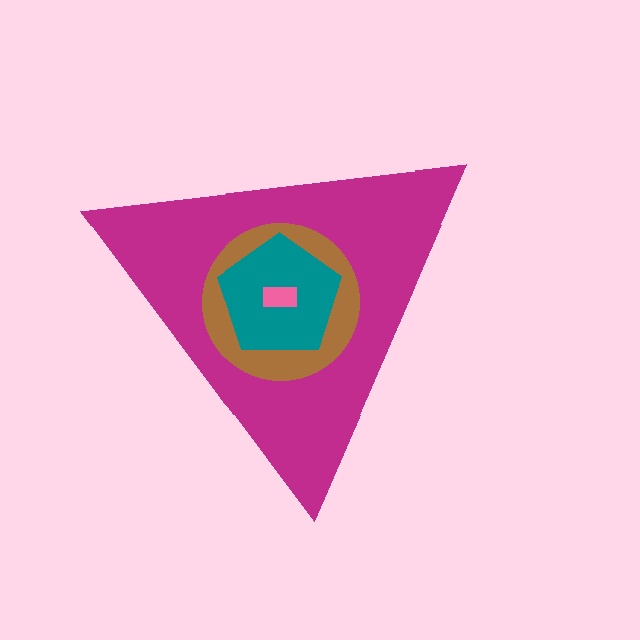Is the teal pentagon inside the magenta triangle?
Yes.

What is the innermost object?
The pink rectangle.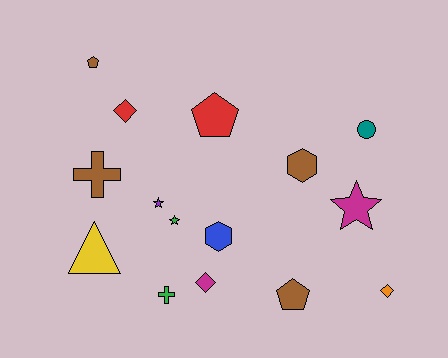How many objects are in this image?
There are 15 objects.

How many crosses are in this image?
There are 2 crosses.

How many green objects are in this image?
There are 2 green objects.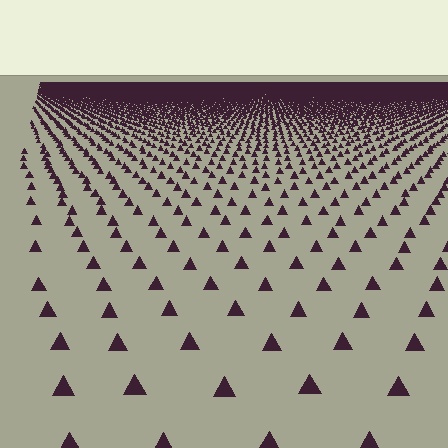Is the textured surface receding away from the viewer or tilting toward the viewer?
The surface is receding away from the viewer. Texture elements get smaller and denser toward the top.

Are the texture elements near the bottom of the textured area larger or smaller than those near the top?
Larger. Near the bottom, elements are closer to the viewer and appear at a bigger on-screen size.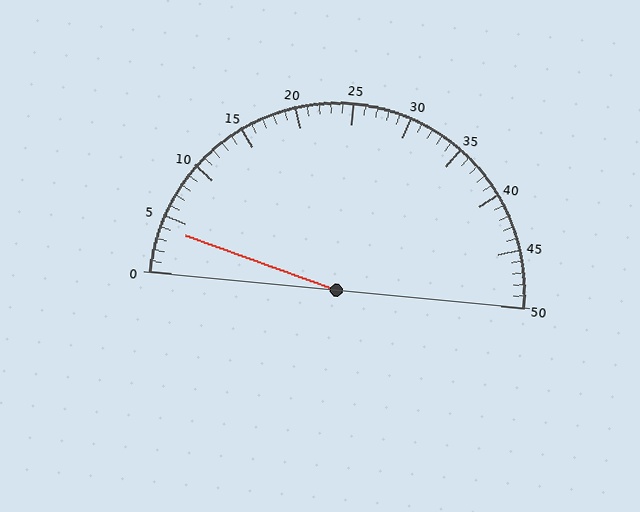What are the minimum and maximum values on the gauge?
The gauge ranges from 0 to 50.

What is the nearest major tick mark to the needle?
The nearest major tick mark is 5.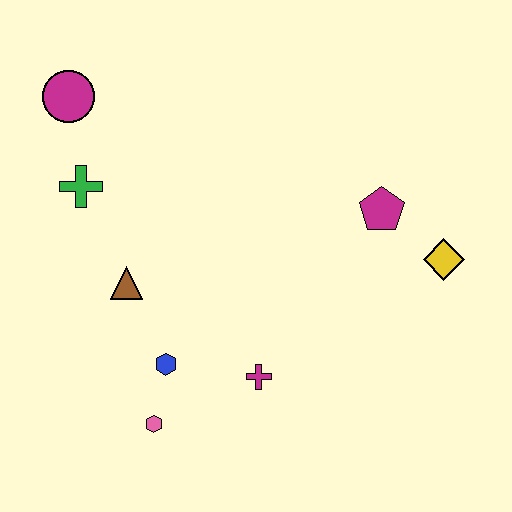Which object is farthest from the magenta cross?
The magenta circle is farthest from the magenta cross.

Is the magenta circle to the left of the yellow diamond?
Yes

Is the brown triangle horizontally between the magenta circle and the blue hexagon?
Yes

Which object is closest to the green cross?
The magenta circle is closest to the green cross.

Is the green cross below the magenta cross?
No